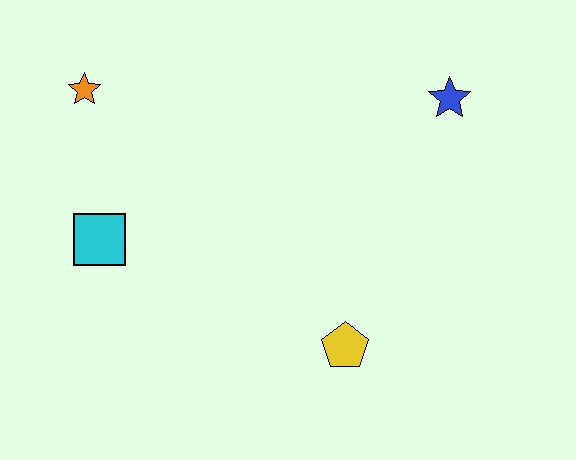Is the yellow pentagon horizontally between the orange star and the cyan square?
No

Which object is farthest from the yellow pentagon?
The orange star is farthest from the yellow pentagon.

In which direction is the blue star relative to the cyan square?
The blue star is to the right of the cyan square.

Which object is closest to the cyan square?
The orange star is closest to the cyan square.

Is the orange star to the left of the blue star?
Yes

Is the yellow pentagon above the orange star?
No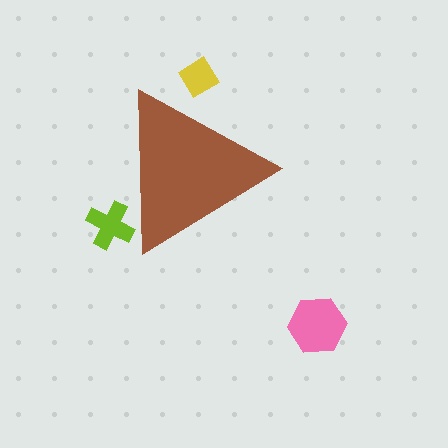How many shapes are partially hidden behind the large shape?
2 shapes are partially hidden.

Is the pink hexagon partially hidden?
No, the pink hexagon is fully visible.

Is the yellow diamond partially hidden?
Yes, the yellow diamond is partially hidden behind the brown triangle.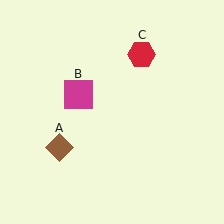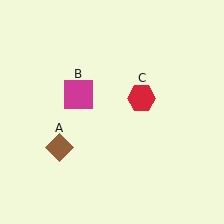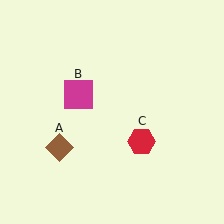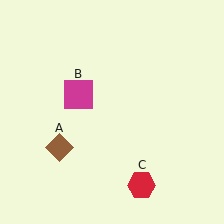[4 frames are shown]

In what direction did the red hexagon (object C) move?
The red hexagon (object C) moved down.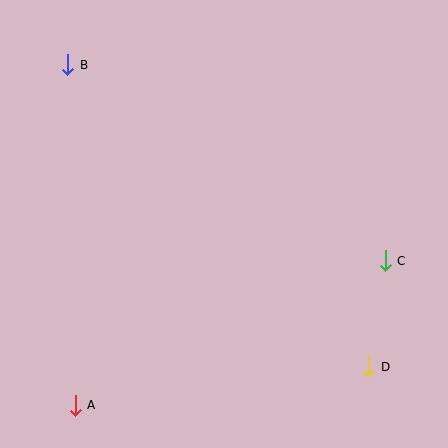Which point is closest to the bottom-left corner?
Point A is closest to the bottom-left corner.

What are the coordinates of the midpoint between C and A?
The midpoint between C and A is at (230, 333).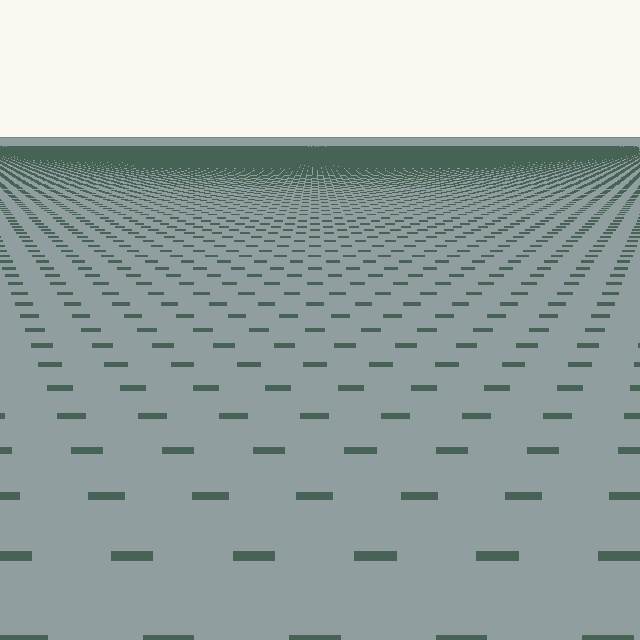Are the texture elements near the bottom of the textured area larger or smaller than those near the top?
Larger. Near the bottom, elements are closer to the viewer and appear at a bigger on-screen size.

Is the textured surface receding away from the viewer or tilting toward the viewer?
The surface is receding away from the viewer. Texture elements get smaller and denser toward the top.